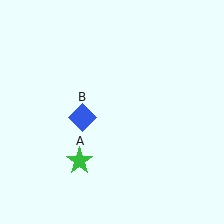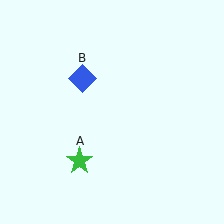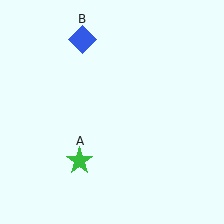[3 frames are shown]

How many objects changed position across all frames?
1 object changed position: blue diamond (object B).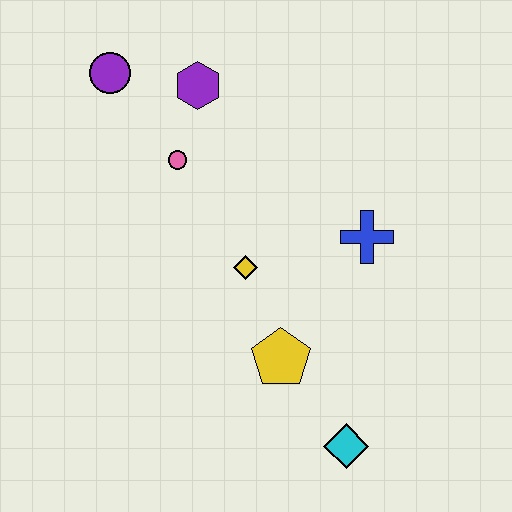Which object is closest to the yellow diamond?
The yellow pentagon is closest to the yellow diamond.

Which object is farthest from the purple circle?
The cyan diamond is farthest from the purple circle.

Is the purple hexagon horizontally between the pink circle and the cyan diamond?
Yes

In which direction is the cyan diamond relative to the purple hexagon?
The cyan diamond is below the purple hexagon.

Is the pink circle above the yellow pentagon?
Yes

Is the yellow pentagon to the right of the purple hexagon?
Yes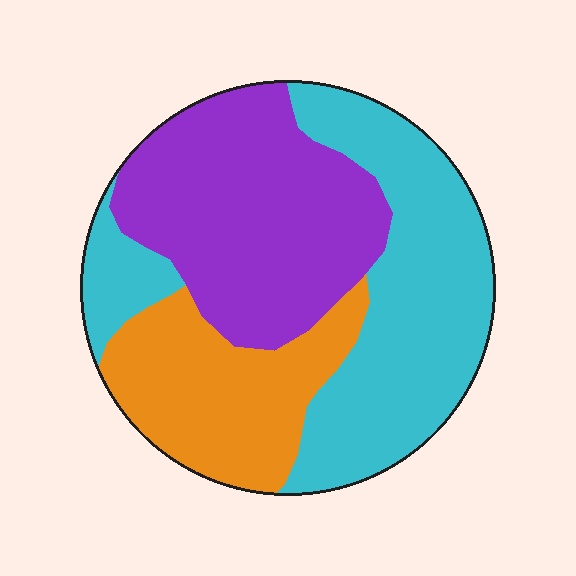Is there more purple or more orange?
Purple.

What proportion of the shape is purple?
Purple takes up about three eighths (3/8) of the shape.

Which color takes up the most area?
Cyan, at roughly 40%.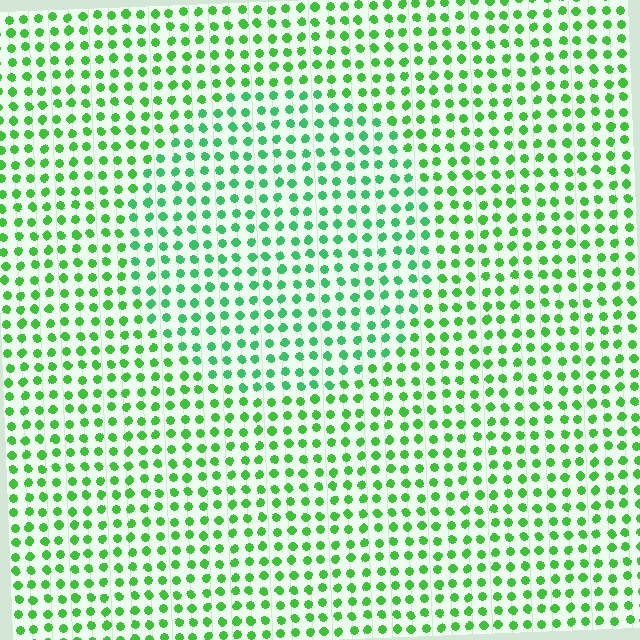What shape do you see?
I see a circle.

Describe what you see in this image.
The image is filled with small green elements in a uniform arrangement. A circle-shaped region is visible where the elements are tinted to a slightly different hue, forming a subtle color boundary.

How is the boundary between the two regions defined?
The boundary is defined purely by a slight shift in hue (about 23 degrees). Spacing, size, and orientation are identical on both sides.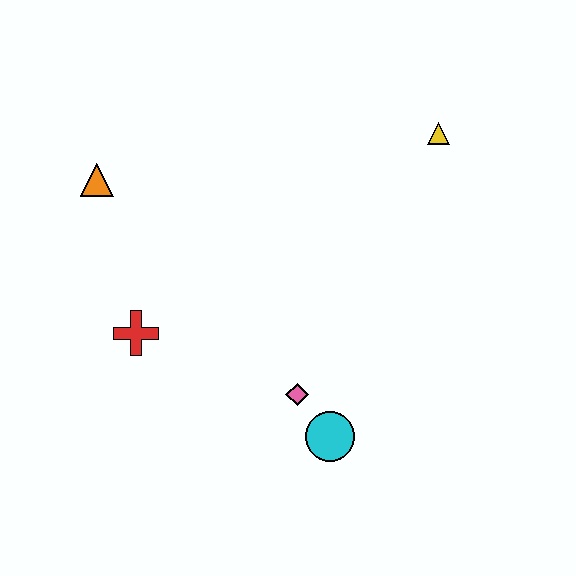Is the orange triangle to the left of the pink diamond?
Yes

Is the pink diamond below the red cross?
Yes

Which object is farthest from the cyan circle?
The orange triangle is farthest from the cyan circle.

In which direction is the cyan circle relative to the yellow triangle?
The cyan circle is below the yellow triangle.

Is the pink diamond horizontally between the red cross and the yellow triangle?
Yes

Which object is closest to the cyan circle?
The pink diamond is closest to the cyan circle.